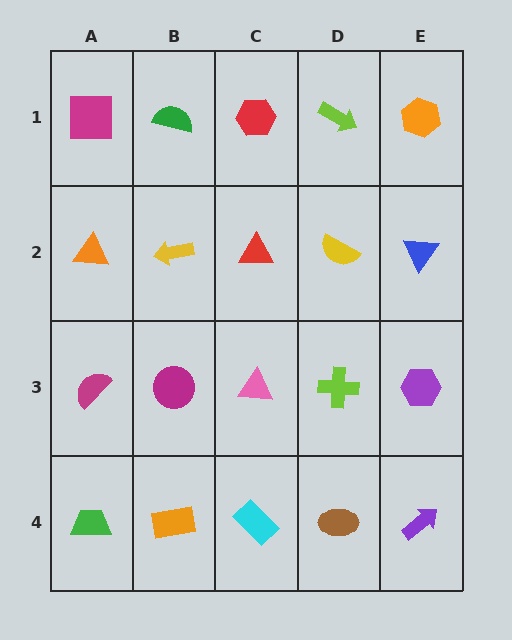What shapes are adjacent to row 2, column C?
A red hexagon (row 1, column C), a pink triangle (row 3, column C), a yellow arrow (row 2, column B), a yellow semicircle (row 2, column D).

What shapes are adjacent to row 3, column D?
A yellow semicircle (row 2, column D), a brown ellipse (row 4, column D), a pink triangle (row 3, column C), a purple hexagon (row 3, column E).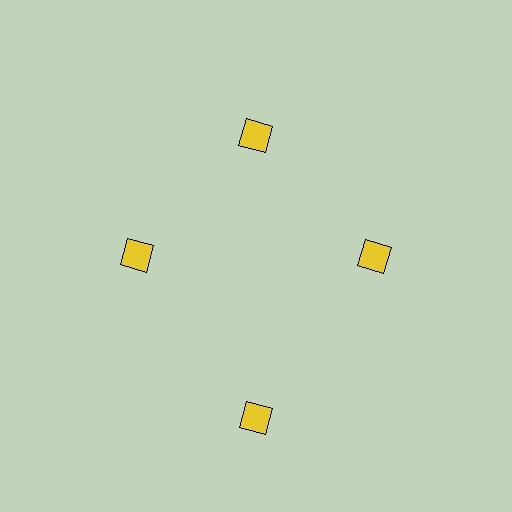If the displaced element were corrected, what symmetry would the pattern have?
It would have 4-fold rotational symmetry — the pattern would map onto itself every 90 degrees.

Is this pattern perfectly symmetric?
No. The 4 yellow squares are arranged in a ring, but one element near the 6 o'clock position is pushed outward from the center, breaking the 4-fold rotational symmetry.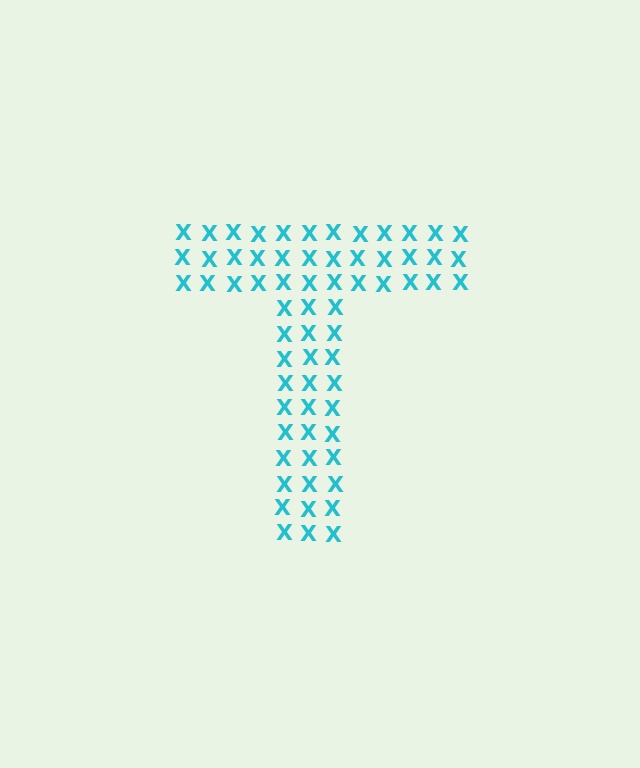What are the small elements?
The small elements are letter X's.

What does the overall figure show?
The overall figure shows the letter T.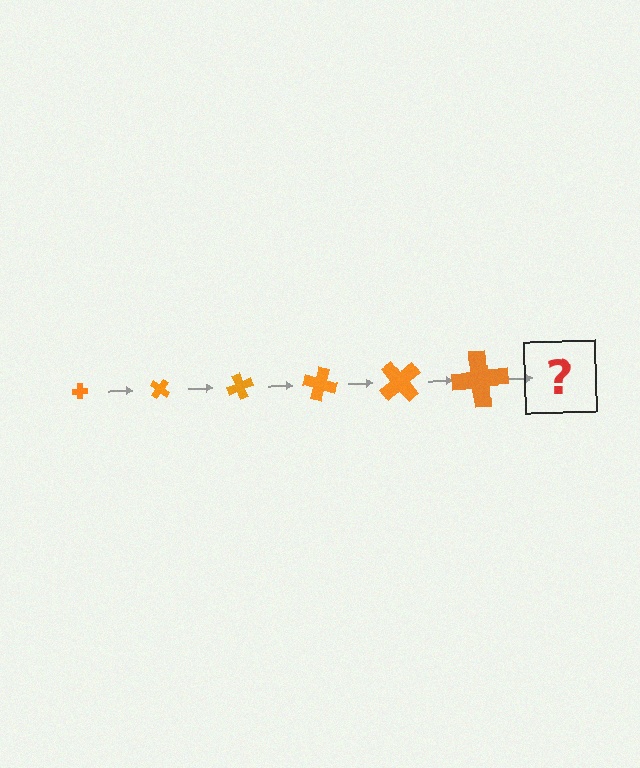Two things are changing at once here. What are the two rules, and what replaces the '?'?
The two rules are that the cross grows larger each step and it rotates 35 degrees each step. The '?' should be a cross, larger than the previous one and rotated 210 degrees from the start.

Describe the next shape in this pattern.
It should be a cross, larger than the previous one and rotated 210 degrees from the start.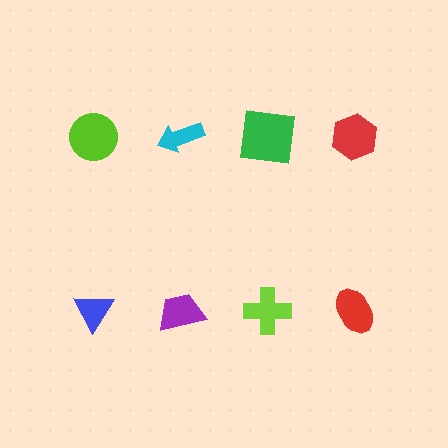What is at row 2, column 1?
A blue triangle.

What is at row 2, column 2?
A purple trapezoid.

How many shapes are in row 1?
4 shapes.